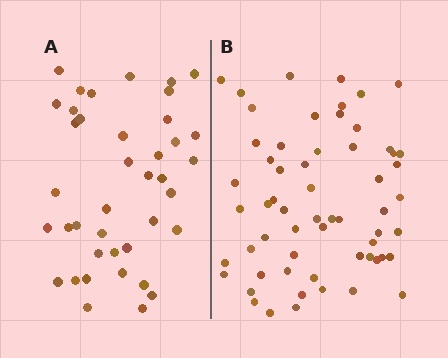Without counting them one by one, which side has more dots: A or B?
Region B (the right region) has more dots.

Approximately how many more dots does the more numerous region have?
Region B has approximately 20 more dots than region A.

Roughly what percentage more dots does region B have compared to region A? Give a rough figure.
About 50% more.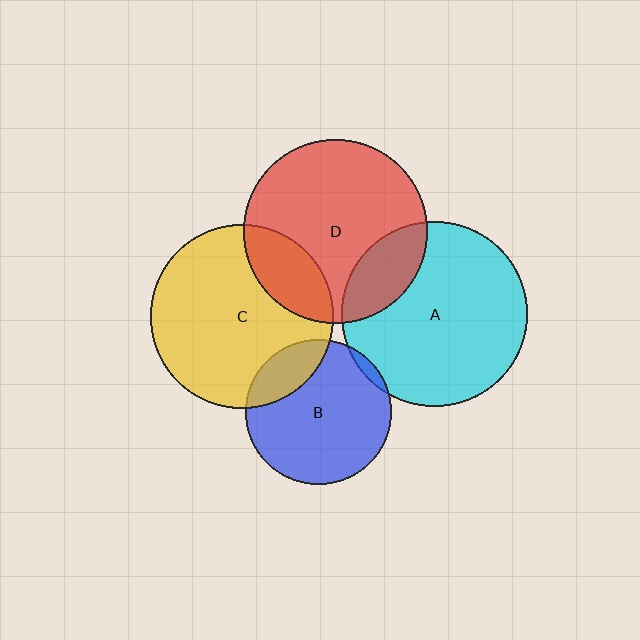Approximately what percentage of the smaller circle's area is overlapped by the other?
Approximately 5%.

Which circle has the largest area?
Circle A (cyan).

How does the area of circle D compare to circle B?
Approximately 1.6 times.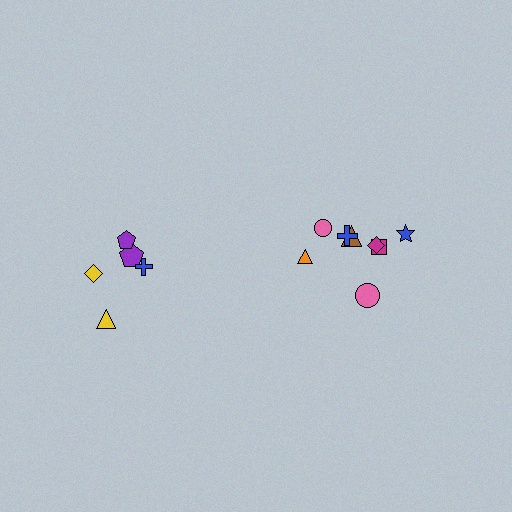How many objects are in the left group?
There are 5 objects.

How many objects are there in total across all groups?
There are 13 objects.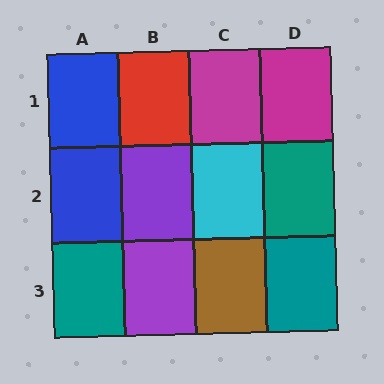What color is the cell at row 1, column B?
Red.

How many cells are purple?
2 cells are purple.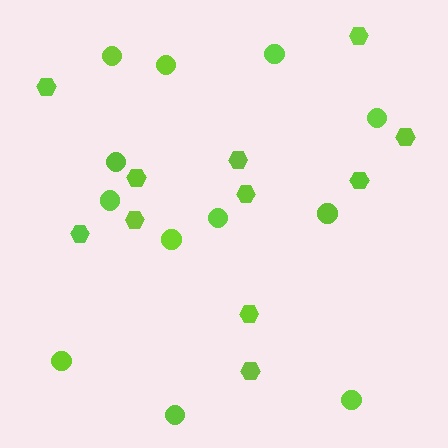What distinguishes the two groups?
There are 2 groups: one group of circles (12) and one group of hexagons (11).